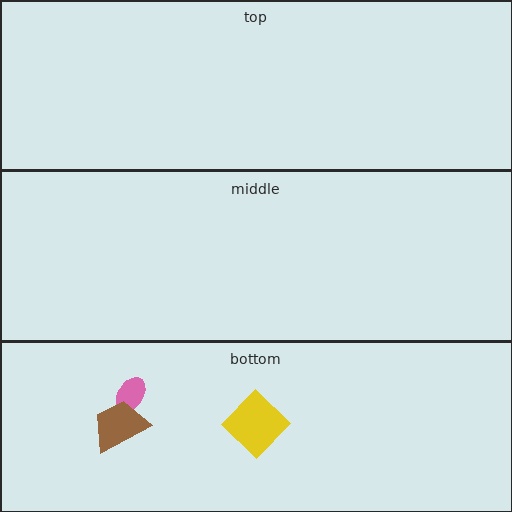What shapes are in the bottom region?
The pink ellipse, the yellow diamond, the brown trapezoid.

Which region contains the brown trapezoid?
The bottom region.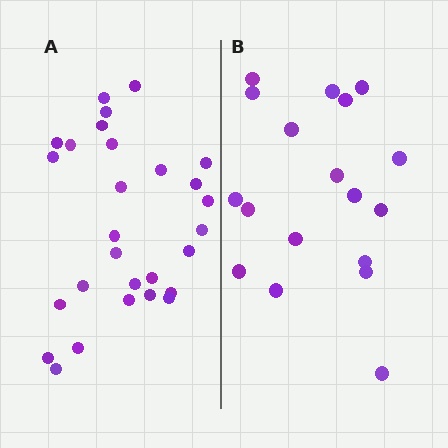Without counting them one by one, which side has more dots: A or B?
Region A (the left region) has more dots.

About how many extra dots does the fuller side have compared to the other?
Region A has roughly 10 or so more dots than region B.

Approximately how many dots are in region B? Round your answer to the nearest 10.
About 20 dots. (The exact count is 18, which rounds to 20.)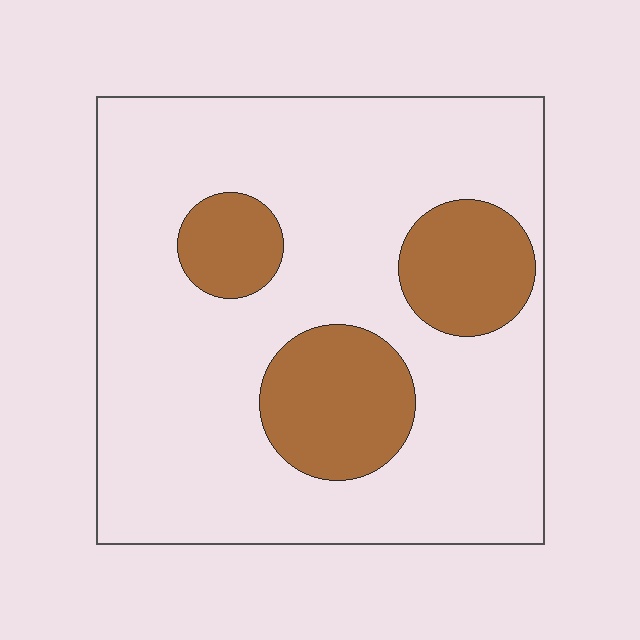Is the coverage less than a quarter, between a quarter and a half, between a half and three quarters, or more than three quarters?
Less than a quarter.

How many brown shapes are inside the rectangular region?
3.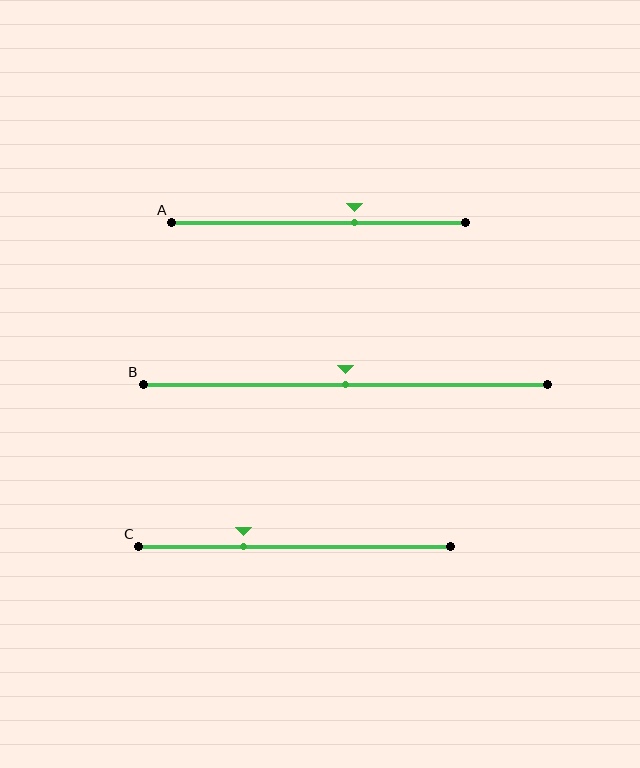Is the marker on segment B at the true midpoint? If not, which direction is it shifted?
Yes, the marker on segment B is at the true midpoint.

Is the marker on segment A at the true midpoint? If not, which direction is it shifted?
No, the marker on segment A is shifted to the right by about 12% of the segment length.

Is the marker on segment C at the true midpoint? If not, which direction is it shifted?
No, the marker on segment C is shifted to the left by about 17% of the segment length.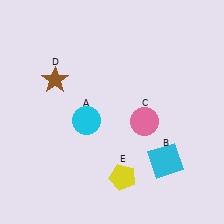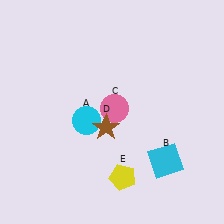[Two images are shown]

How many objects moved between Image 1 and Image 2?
2 objects moved between the two images.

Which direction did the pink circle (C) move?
The pink circle (C) moved left.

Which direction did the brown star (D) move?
The brown star (D) moved right.